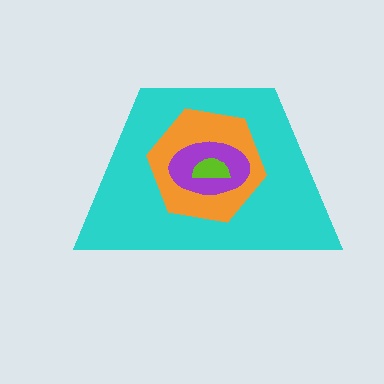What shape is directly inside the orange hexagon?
The purple ellipse.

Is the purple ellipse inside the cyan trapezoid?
Yes.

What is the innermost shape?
The lime semicircle.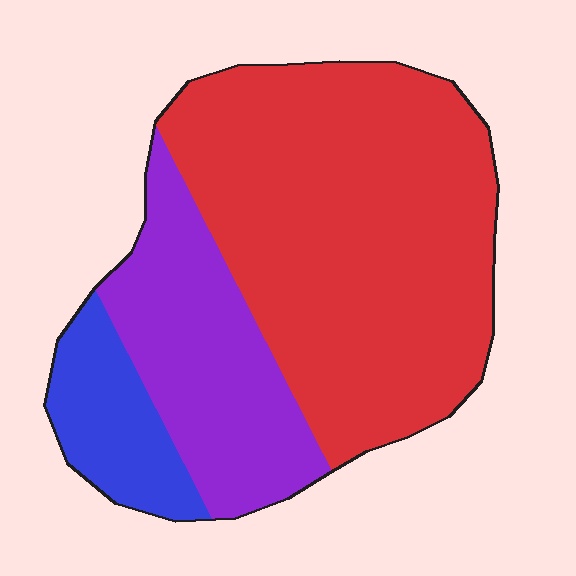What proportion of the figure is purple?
Purple takes up about one quarter (1/4) of the figure.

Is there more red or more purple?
Red.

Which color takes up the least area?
Blue, at roughly 10%.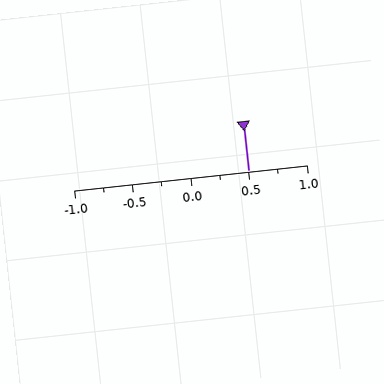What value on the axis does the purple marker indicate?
The marker indicates approximately 0.5.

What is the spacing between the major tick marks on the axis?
The major ticks are spaced 0.5 apart.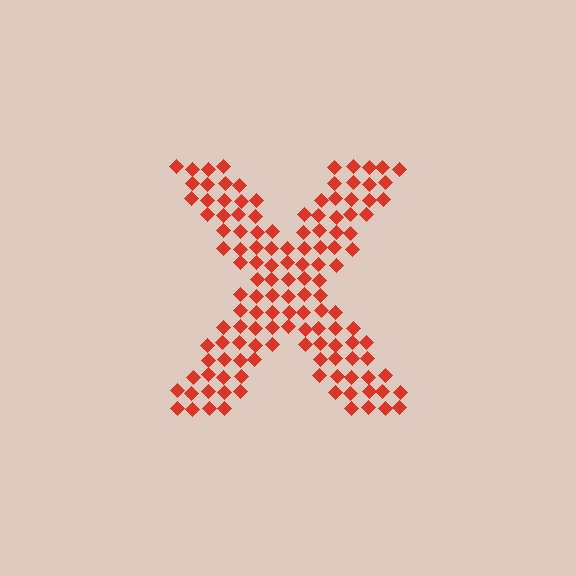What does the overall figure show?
The overall figure shows the letter X.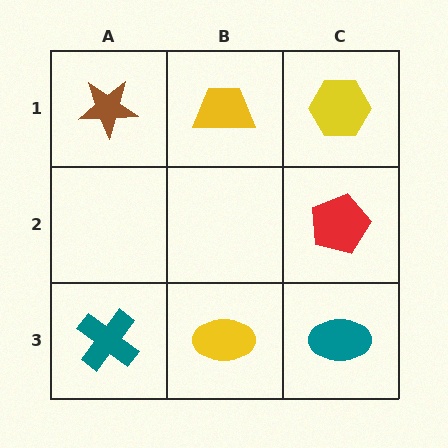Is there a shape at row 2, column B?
No, that cell is empty.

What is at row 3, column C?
A teal ellipse.